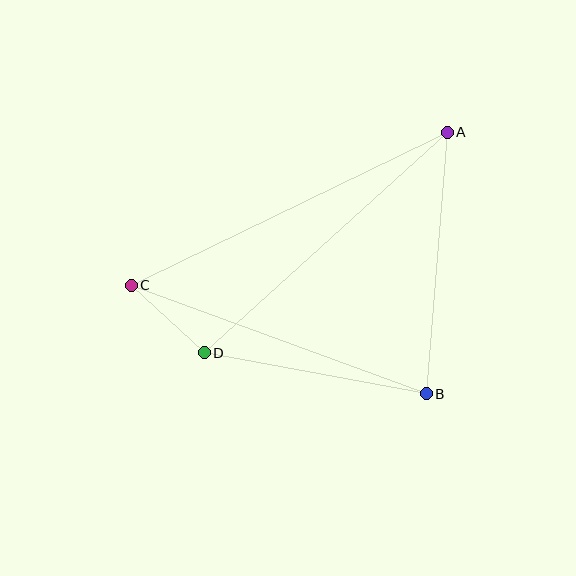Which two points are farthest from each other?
Points A and C are farthest from each other.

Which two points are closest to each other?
Points C and D are closest to each other.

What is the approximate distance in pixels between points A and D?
The distance between A and D is approximately 328 pixels.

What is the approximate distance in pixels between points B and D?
The distance between B and D is approximately 226 pixels.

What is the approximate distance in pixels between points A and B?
The distance between A and B is approximately 263 pixels.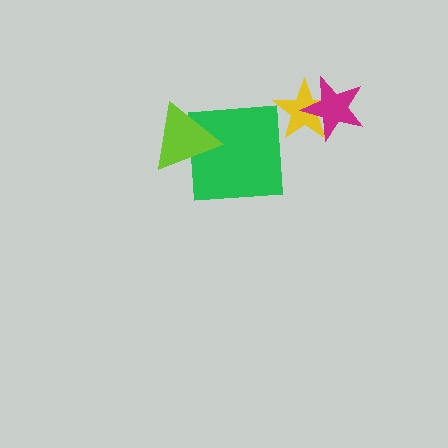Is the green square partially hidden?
Yes, it is partially covered by another shape.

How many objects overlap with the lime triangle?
1 object overlaps with the lime triangle.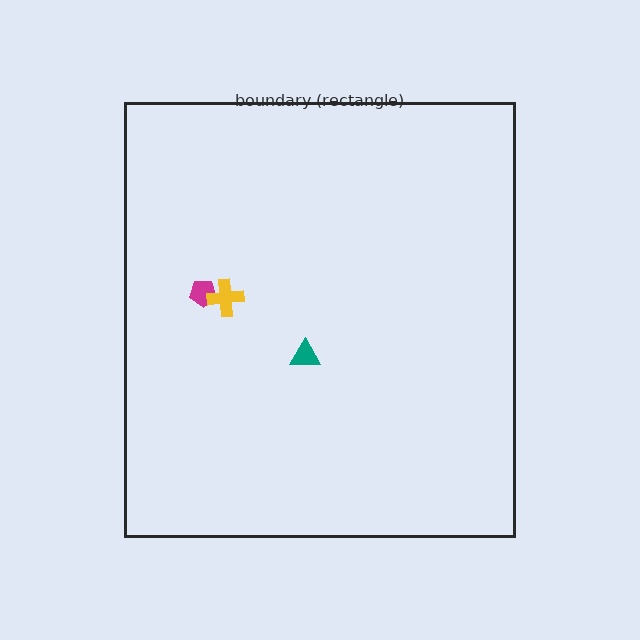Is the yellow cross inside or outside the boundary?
Inside.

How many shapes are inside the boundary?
3 inside, 0 outside.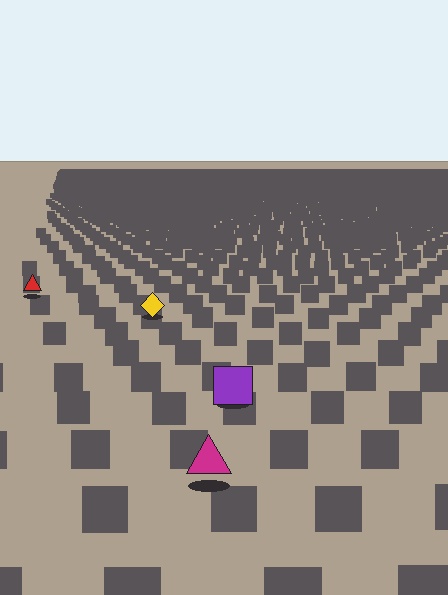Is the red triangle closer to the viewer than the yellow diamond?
No. The yellow diamond is closer — you can tell from the texture gradient: the ground texture is coarser near it.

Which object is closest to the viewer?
The magenta triangle is closest. The texture marks near it are larger and more spread out.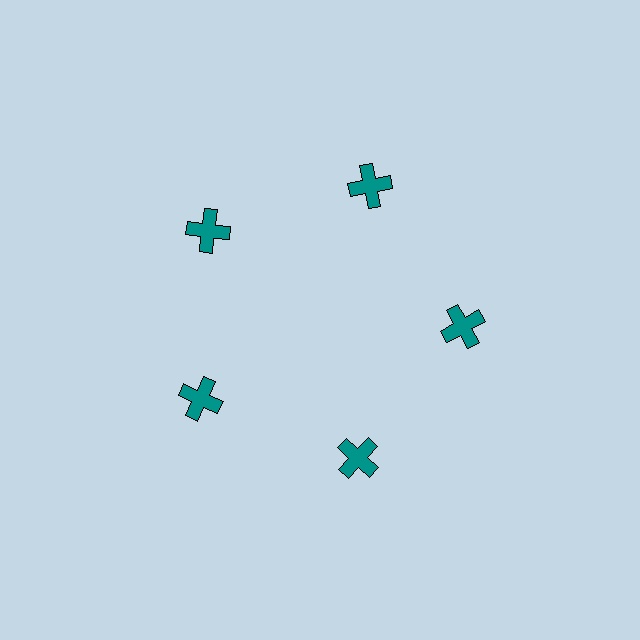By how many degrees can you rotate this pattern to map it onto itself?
The pattern maps onto itself every 72 degrees of rotation.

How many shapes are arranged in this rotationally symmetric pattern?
There are 5 shapes, arranged in 5 groups of 1.